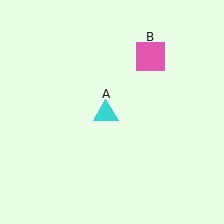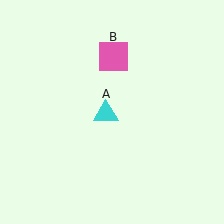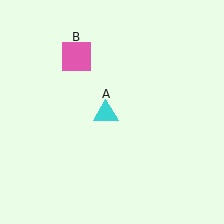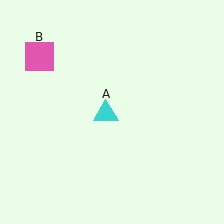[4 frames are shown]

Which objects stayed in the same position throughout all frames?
Cyan triangle (object A) remained stationary.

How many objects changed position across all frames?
1 object changed position: pink square (object B).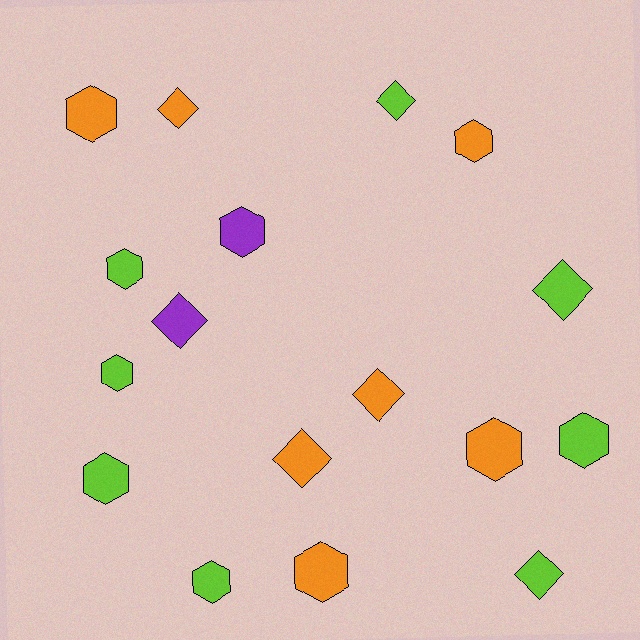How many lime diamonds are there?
There are 3 lime diamonds.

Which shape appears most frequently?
Hexagon, with 10 objects.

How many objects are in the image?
There are 17 objects.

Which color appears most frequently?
Lime, with 8 objects.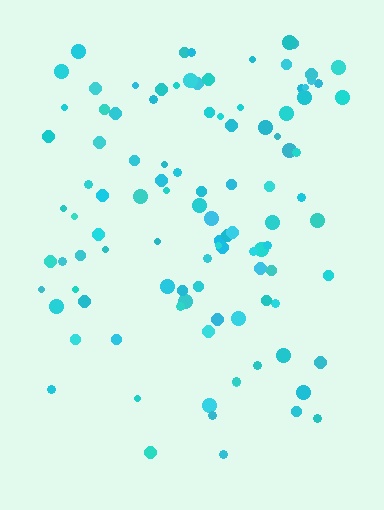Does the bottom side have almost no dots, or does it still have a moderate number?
Still a moderate number, just noticeably fewer than the top.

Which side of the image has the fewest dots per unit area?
The bottom.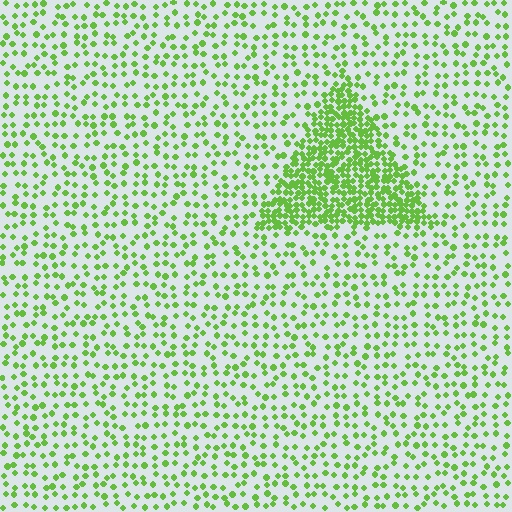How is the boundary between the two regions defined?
The boundary is defined by a change in element density (approximately 3.0x ratio). All elements are the same color, size, and shape.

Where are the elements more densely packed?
The elements are more densely packed inside the triangle boundary.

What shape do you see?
I see a triangle.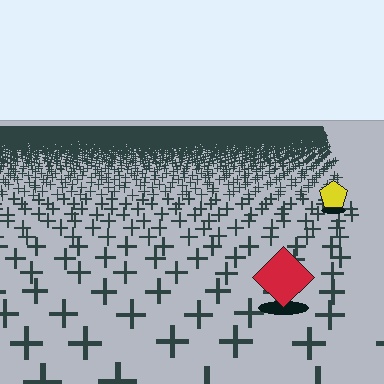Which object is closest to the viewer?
The red diamond is closest. The texture marks near it are larger and more spread out.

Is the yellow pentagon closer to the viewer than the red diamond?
No. The red diamond is closer — you can tell from the texture gradient: the ground texture is coarser near it.